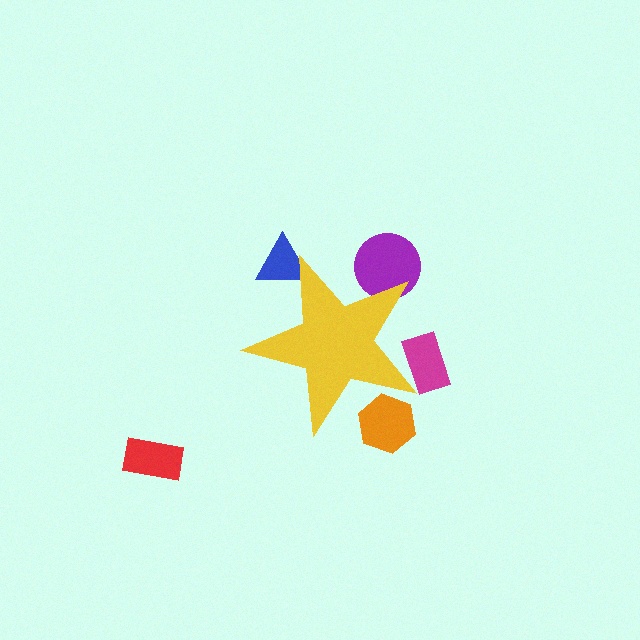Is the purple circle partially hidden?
Yes, the purple circle is partially hidden behind the yellow star.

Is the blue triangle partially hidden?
Yes, the blue triangle is partially hidden behind the yellow star.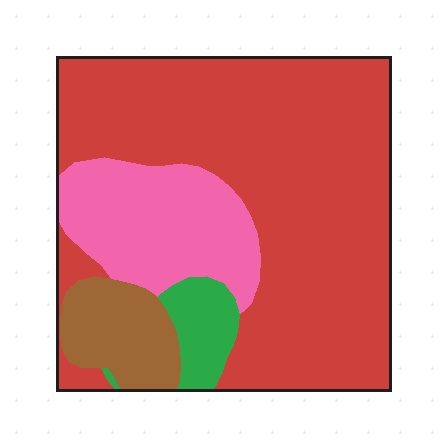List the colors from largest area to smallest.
From largest to smallest: red, pink, brown, green.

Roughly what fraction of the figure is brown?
Brown takes up about one tenth (1/10) of the figure.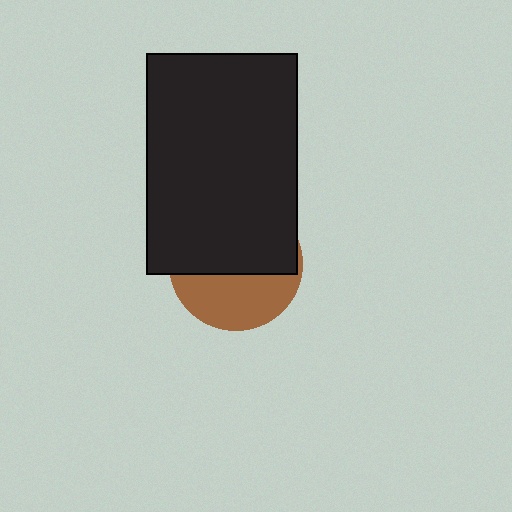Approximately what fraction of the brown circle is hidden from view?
Roughly 60% of the brown circle is hidden behind the black rectangle.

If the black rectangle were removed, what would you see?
You would see the complete brown circle.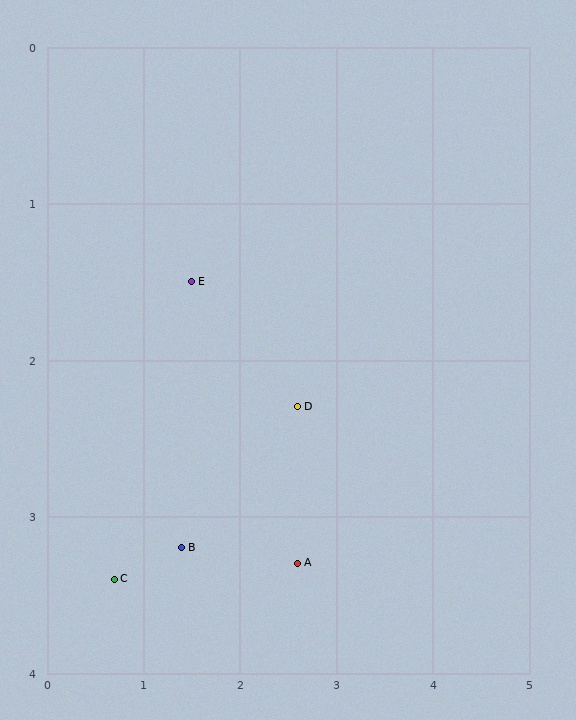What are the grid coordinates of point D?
Point D is at approximately (2.6, 2.3).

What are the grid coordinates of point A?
Point A is at approximately (2.6, 3.3).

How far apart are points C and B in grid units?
Points C and B are about 0.7 grid units apart.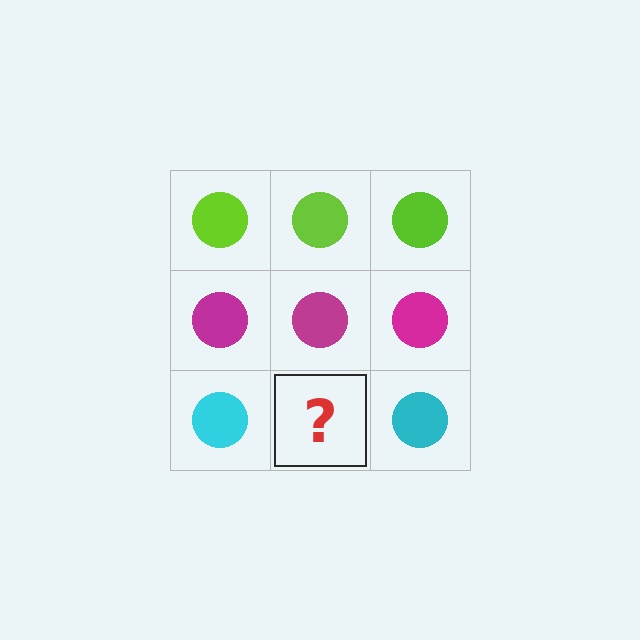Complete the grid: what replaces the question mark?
The question mark should be replaced with a cyan circle.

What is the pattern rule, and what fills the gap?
The rule is that each row has a consistent color. The gap should be filled with a cyan circle.